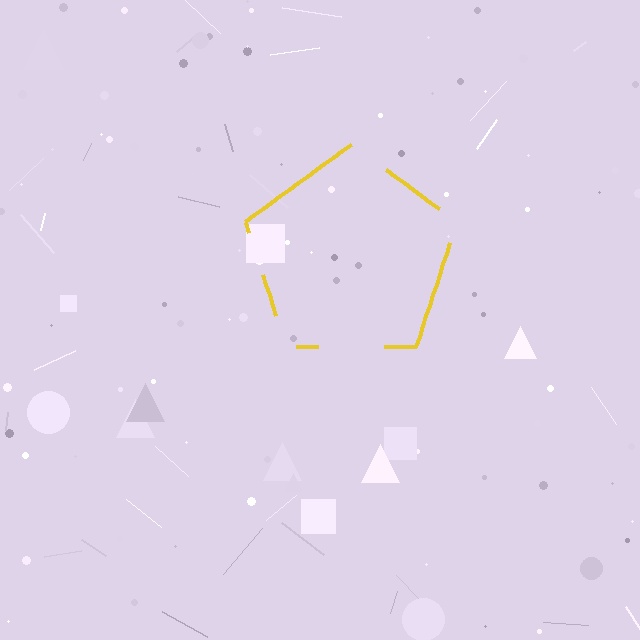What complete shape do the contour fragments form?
The contour fragments form a pentagon.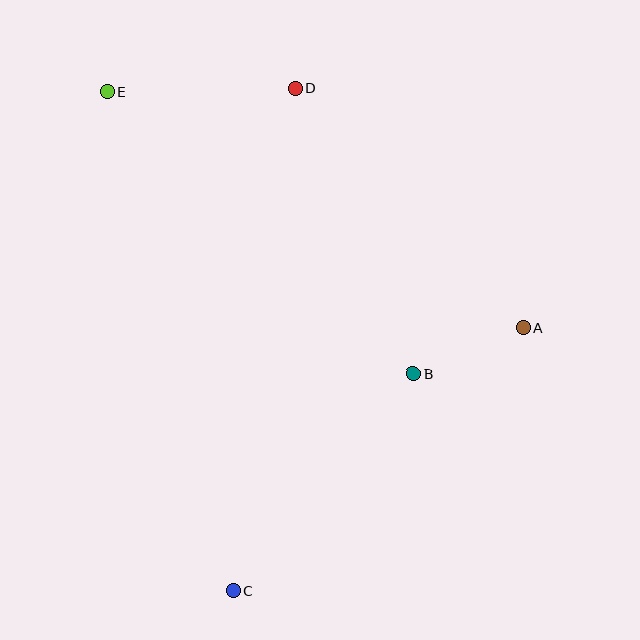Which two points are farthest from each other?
Points C and E are farthest from each other.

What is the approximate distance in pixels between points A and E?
The distance between A and E is approximately 478 pixels.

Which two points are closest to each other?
Points A and B are closest to each other.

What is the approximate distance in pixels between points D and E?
The distance between D and E is approximately 188 pixels.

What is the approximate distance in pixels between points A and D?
The distance between A and D is approximately 331 pixels.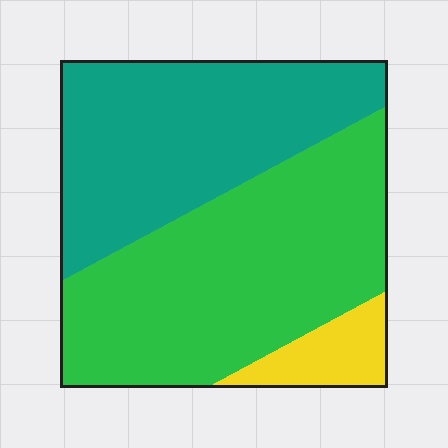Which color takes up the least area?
Yellow, at roughly 10%.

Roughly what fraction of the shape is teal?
Teal covers about 40% of the shape.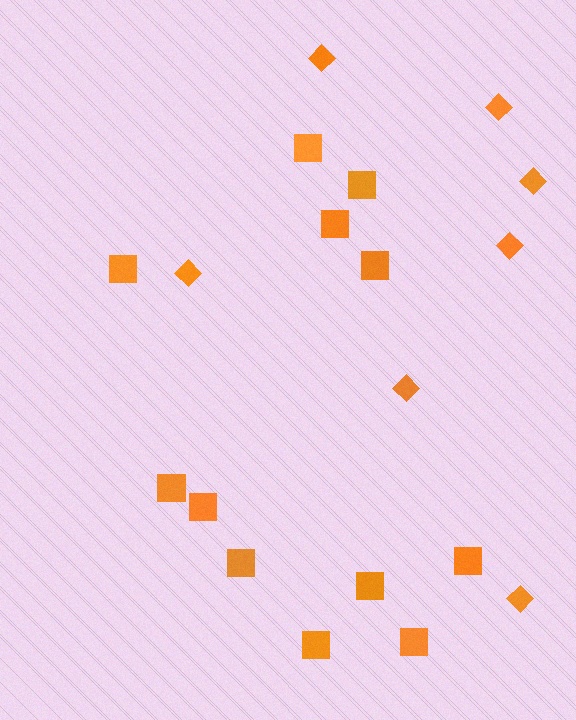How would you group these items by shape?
There are 2 groups: one group of squares (12) and one group of diamonds (7).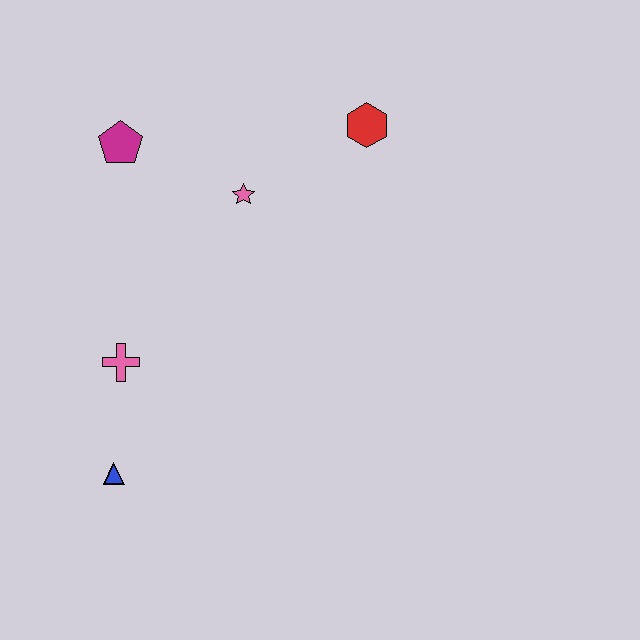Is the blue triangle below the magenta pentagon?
Yes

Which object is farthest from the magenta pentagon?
The blue triangle is farthest from the magenta pentagon.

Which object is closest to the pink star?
The magenta pentagon is closest to the pink star.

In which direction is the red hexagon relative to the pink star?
The red hexagon is to the right of the pink star.